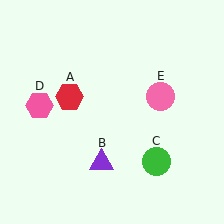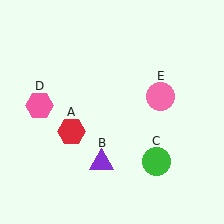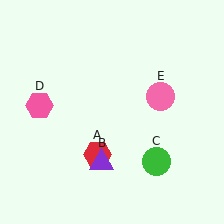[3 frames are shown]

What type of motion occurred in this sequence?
The red hexagon (object A) rotated counterclockwise around the center of the scene.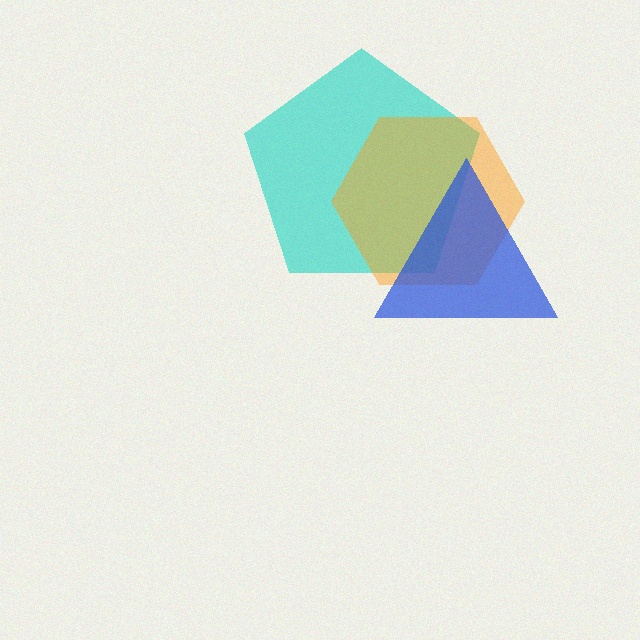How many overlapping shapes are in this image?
There are 3 overlapping shapes in the image.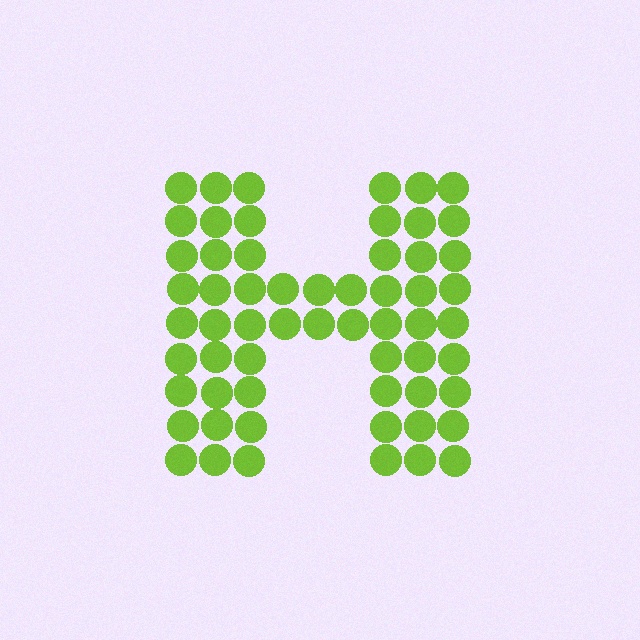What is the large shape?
The large shape is the letter H.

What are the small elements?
The small elements are circles.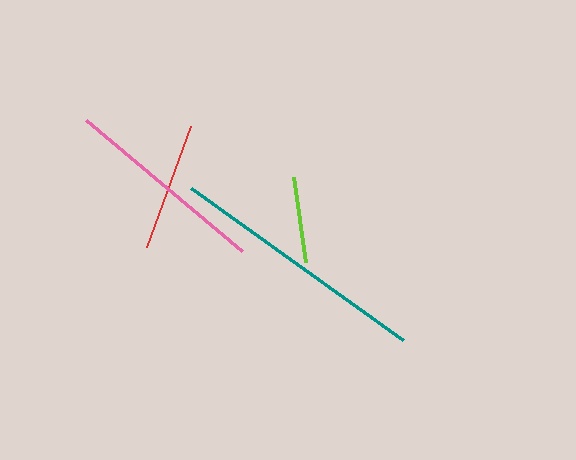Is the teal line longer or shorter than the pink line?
The teal line is longer than the pink line.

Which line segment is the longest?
The teal line is the longest at approximately 261 pixels.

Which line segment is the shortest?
The lime line is the shortest at approximately 86 pixels.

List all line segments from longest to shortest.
From longest to shortest: teal, pink, red, lime.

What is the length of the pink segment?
The pink segment is approximately 203 pixels long.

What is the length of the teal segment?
The teal segment is approximately 261 pixels long.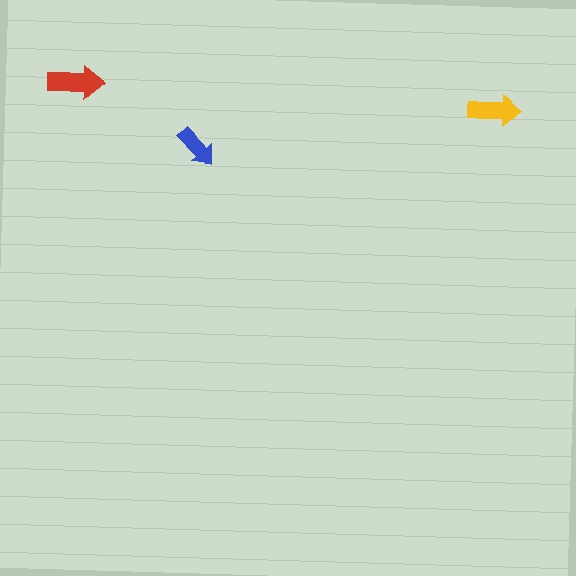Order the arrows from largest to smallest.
the red one, the yellow one, the blue one.